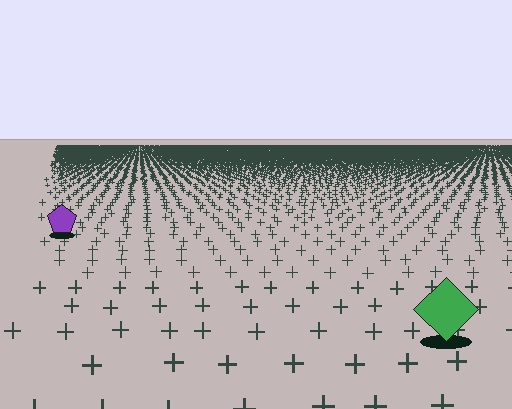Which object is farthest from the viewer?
The purple pentagon is farthest from the viewer. It appears smaller and the ground texture around it is denser.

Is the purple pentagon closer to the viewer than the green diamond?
No. The green diamond is closer — you can tell from the texture gradient: the ground texture is coarser near it.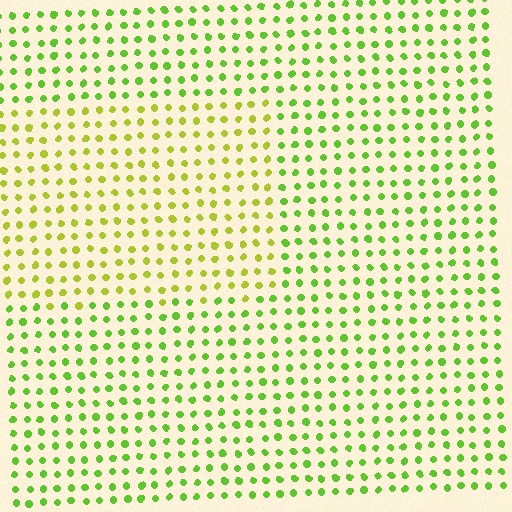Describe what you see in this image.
The image is filled with small lime elements in a uniform arrangement. A rectangle-shaped region is visible where the elements are tinted to a slightly different hue, forming a subtle color boundary.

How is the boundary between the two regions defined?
The boundary is defined purely by a slight shift in hue (about 31 degrees). Spacing, size, and orientation are identical on both sides.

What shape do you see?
I see a rectangle.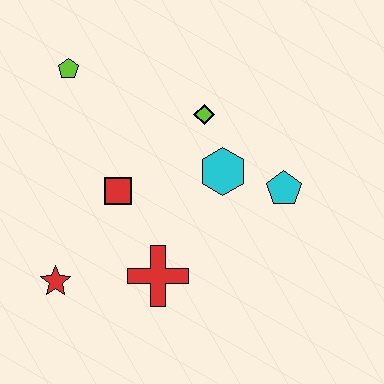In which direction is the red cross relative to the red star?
The red cross is to the right of the red star.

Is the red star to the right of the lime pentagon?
No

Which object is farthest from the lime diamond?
The red star is farthest from the lime diamond.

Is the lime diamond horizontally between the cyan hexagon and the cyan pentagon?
No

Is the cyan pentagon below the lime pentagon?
Yes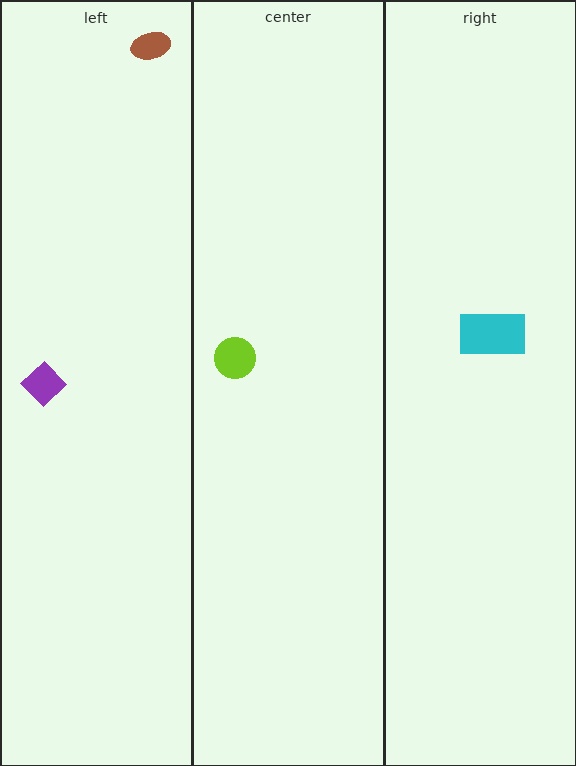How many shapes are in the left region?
2.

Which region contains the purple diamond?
The left region.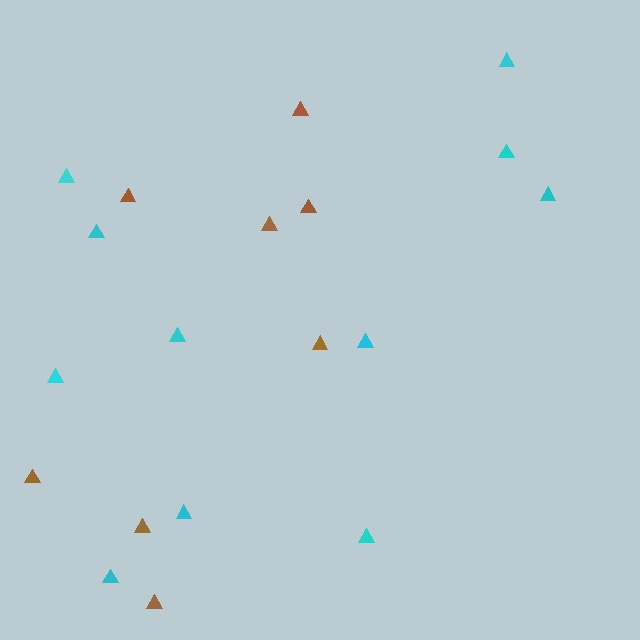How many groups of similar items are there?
There are 2 groups: one group of cyan triangles (11) and one group of brown triangles (8).